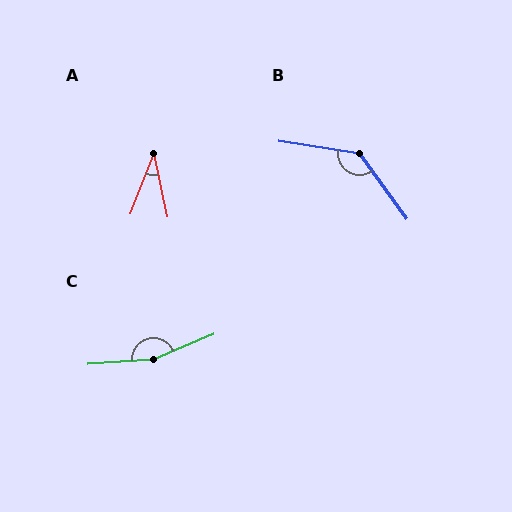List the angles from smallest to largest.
A (33°), B (135°), C (161°).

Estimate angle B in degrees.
Approximately 135 degrees.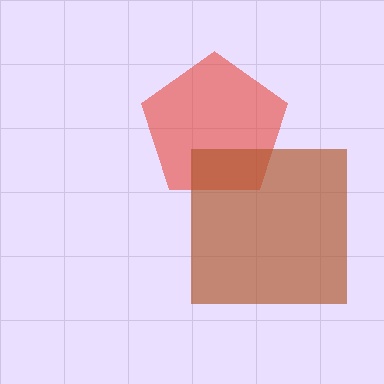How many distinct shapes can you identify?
There are 2 distinct shapes: a red pentagon, a brown square.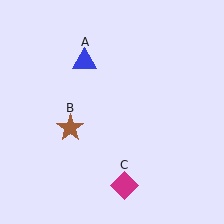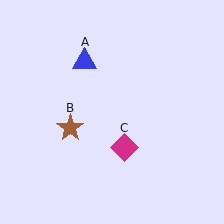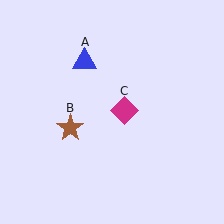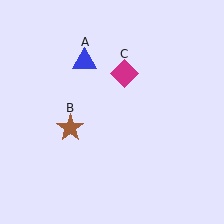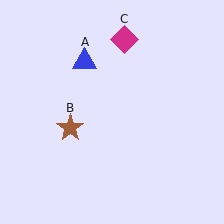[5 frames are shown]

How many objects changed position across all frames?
1 object changed position: magenta diamond (object C).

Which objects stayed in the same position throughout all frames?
Blue triangle (object A) and brown star (object B) remained stationary.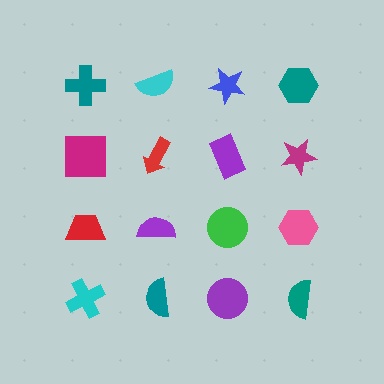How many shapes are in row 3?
4 shapes.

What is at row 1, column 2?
A cyan semicircle.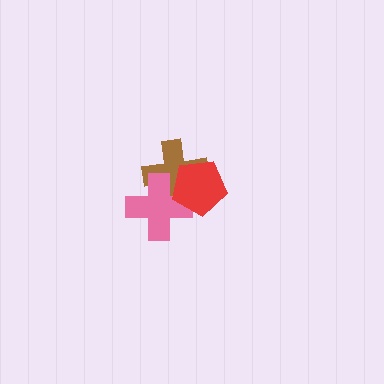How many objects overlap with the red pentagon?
2 objects overlap with the red pentagon.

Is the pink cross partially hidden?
Yes, it is partially covered by another shape.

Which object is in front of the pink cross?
The red pentagon is in front of the pink cross.